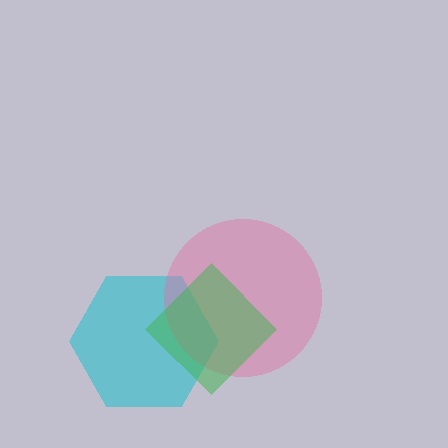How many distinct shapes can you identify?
There are 3 distinct shapes: a cyan hexagon, a pink circle, a green diamond.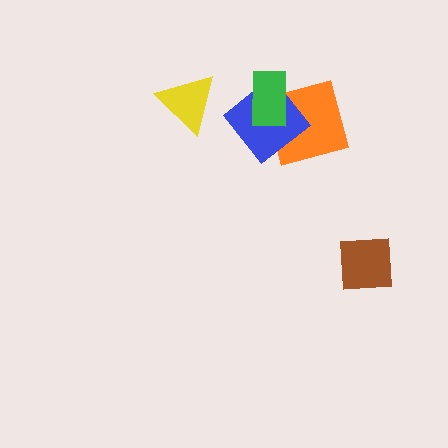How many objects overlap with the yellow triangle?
0 objects overlap with the yellow triangle.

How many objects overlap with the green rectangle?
2 objects overlap with the green rectangle.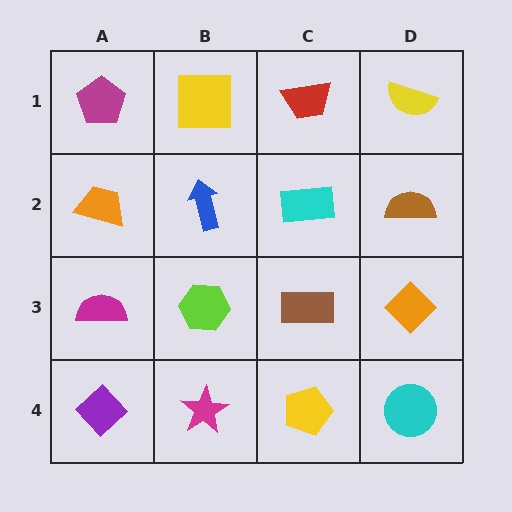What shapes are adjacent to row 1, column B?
A blue arrow (row 2, column B), a magenta pentagon (row 1, column A), a red trapezoid (row 1, column C).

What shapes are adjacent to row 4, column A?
A magenta semicircle (row 3, column A), a magenta star (row 4, column B).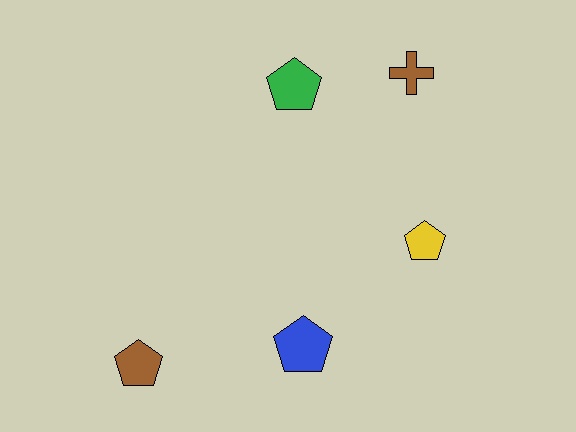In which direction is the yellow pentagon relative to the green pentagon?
The yellow pentagon is below the green pentagon.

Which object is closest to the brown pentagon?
The blue pentagon is closest to the brown pentagon.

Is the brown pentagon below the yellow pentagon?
Yes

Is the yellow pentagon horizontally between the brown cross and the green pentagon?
No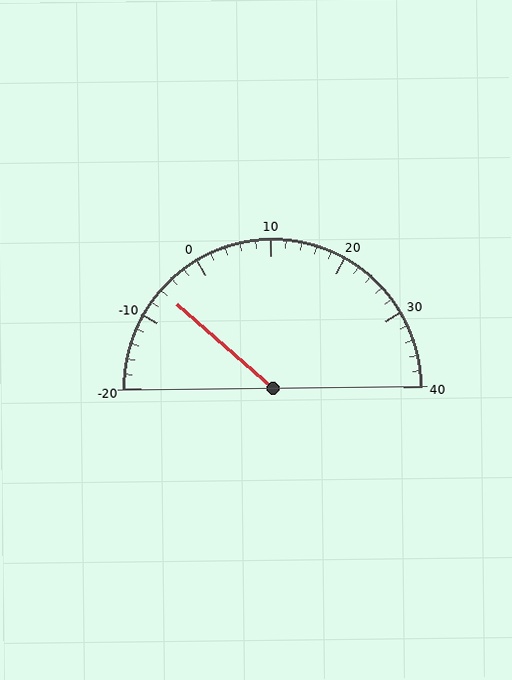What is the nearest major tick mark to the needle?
The nearest major tick mark is -10.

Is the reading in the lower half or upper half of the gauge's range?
The reading is in the lower half of the range (-20 to 40).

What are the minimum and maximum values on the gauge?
The gauge ranges from -20 to 40.